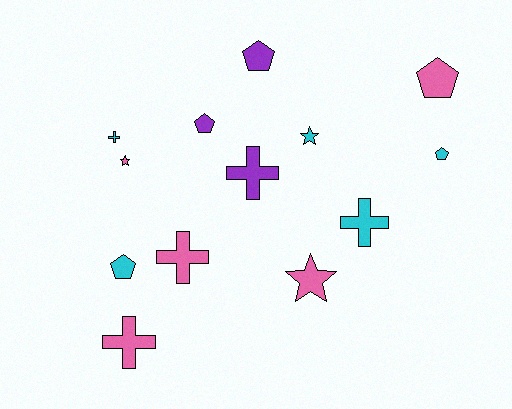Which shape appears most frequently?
Pentagon, with 5 objects.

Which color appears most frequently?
Pink, with 5 objects.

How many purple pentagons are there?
There are 2 purple pentagons.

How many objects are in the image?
There are 13 objects.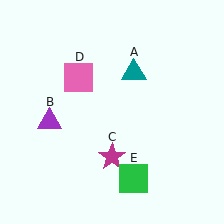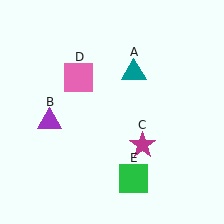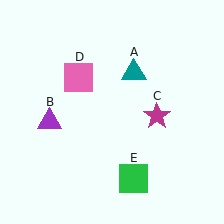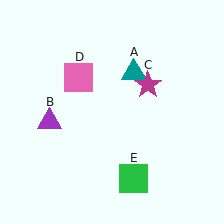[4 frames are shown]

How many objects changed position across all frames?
1 object changed position: magenta star (object C).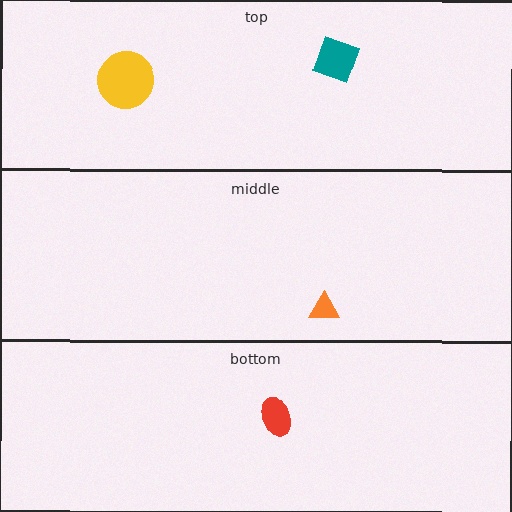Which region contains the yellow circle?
The top region.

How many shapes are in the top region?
2.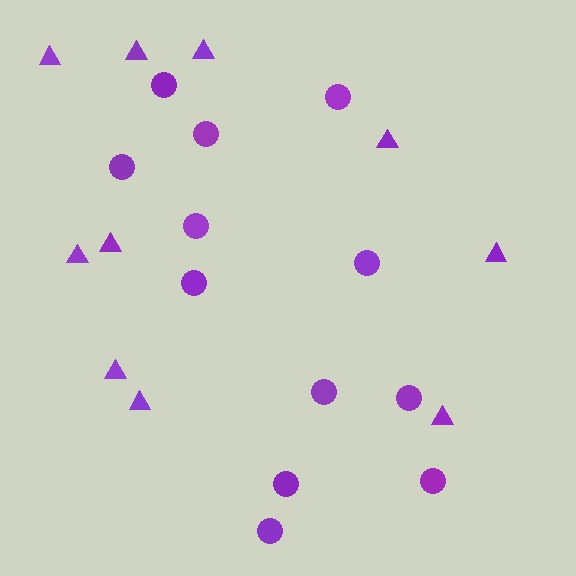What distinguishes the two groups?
There are 2 groups: one group of triangles (10) and one group of circles (12).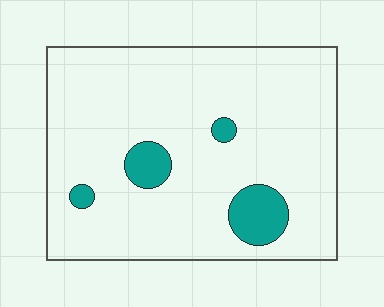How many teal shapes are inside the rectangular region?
4.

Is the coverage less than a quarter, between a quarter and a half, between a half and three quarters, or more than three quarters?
Less than a quarter.